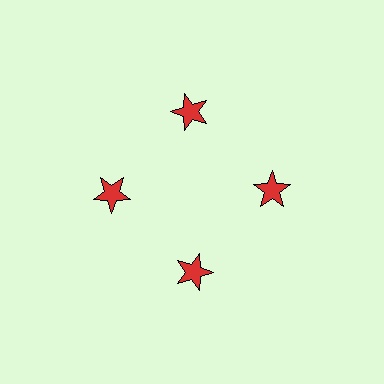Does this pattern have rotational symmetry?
Yes, this pattern has 4-fold rotational symmetry. It looks the same after rotating 90 degrees around the center.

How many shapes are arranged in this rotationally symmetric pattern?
There are 4 shapes, arranged in 4 groups of 1.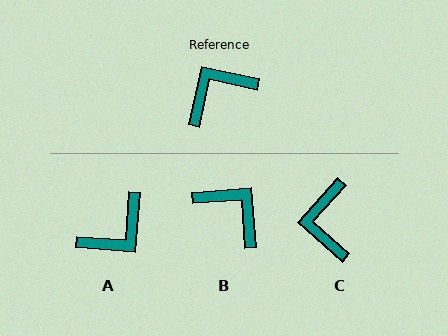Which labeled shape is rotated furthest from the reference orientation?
A, about 172 degrees away.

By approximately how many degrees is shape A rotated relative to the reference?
Approximately 172 degrees clockwise.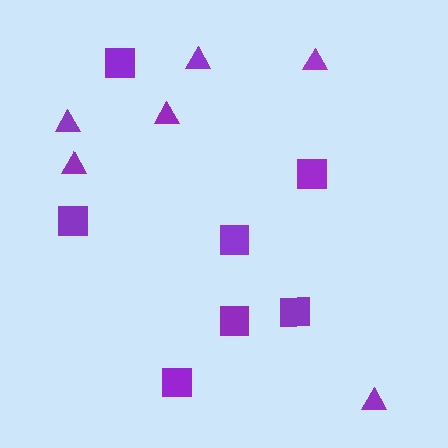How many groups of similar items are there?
There are 2 groups: one group of squares (7) and one group of triangles (6).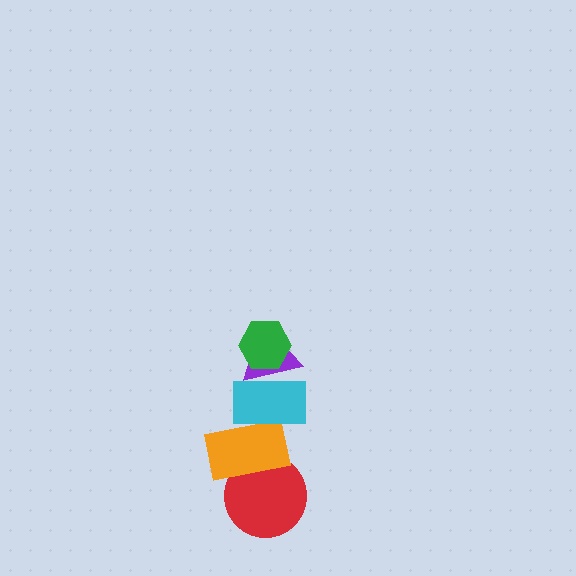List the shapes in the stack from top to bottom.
From top to bottom: the green hexagon, the purple triangle, the cyan rectangle, the orange rectangle, the red circle.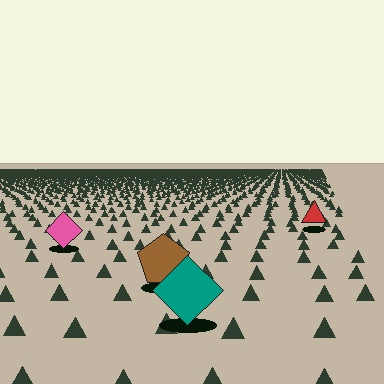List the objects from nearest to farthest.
From nearest to farthest: the teal diamond, the brown pentagon, the pink diamond, the red triangle.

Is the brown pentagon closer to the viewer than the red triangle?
Yes. The brown pentagon is closer — you can tell from the texture gradient: the ground texture is coarser near it.